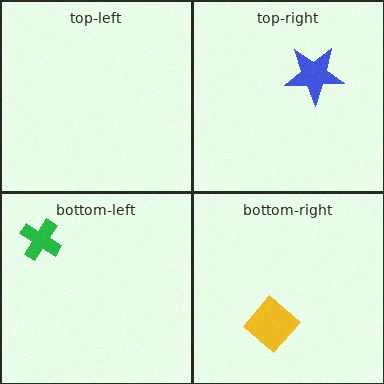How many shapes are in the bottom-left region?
1.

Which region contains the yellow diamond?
The bottom-right region.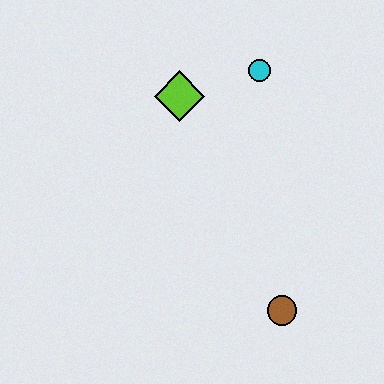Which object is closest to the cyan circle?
The lime diamond is closest to the cyan circle.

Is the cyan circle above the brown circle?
Yes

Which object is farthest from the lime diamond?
The brown circle is farthest from the lime diamond.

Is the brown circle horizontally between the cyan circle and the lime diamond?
No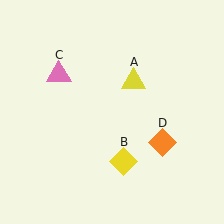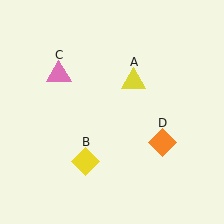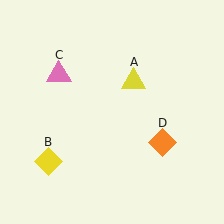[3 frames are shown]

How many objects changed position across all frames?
1 object changed position: yellow diamond (object B).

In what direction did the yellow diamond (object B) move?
The yellow diamond (object B) moved left.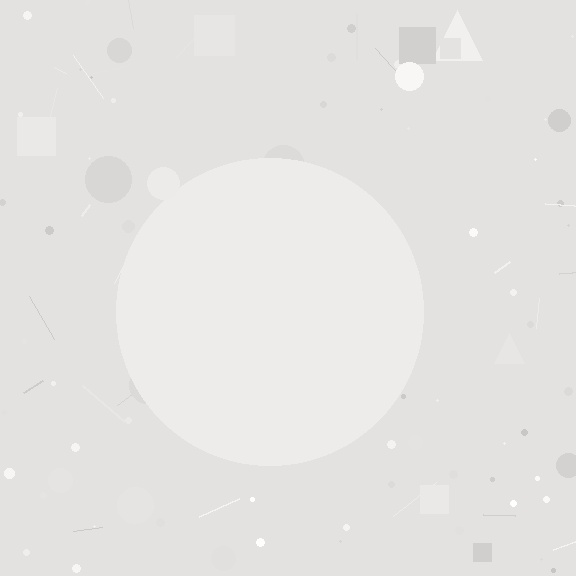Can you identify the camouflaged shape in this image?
The camouflaged shape is a circle.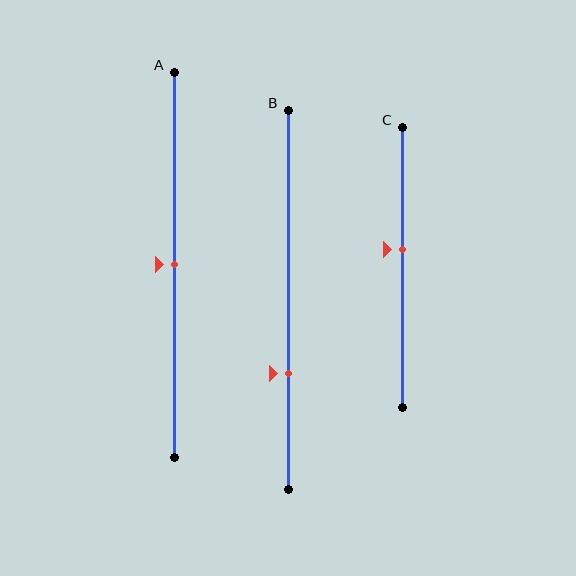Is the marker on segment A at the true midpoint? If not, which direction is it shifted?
Yes, the marker on segment A is at the true midpoint.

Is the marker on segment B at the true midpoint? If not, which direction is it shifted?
No, the marker on segment B is shifted downward by about 19% of the segment length.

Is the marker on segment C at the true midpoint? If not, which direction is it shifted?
No, the marker on segment C is shifted upward by about 7% of the segment length.